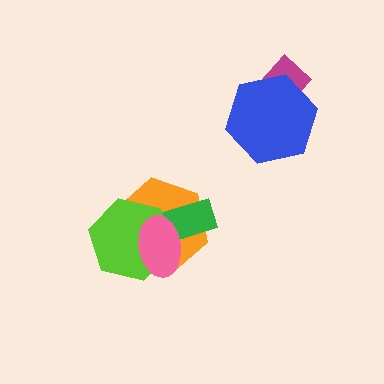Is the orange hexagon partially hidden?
Yes, it is partially covered by another shape.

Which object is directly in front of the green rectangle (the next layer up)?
The lime hexagon is directly in front of the green rectangle.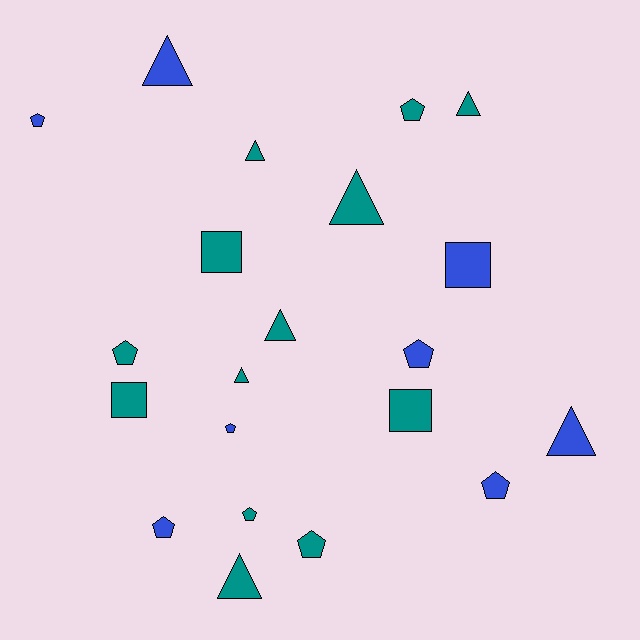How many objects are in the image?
There are 21 objects.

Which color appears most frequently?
Teal, with 13 objects.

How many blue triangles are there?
There are 2 blue triangles.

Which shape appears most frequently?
Pentagon, with 9 objects.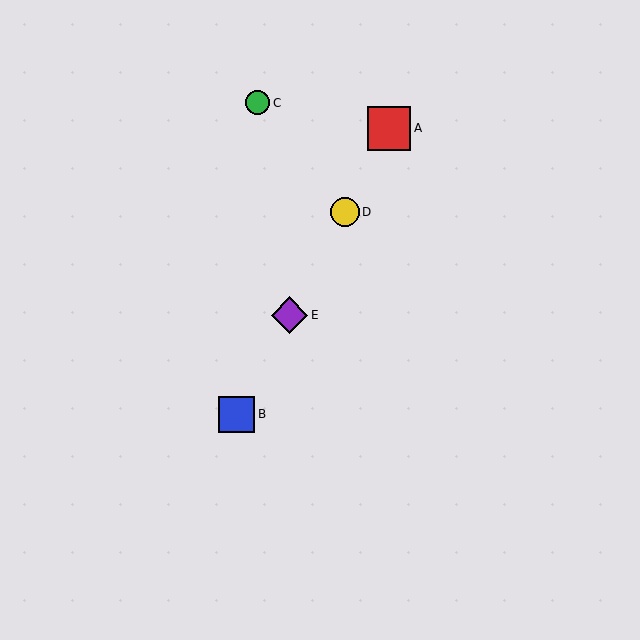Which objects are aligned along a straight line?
Objects A, B, D, E are aligned along a straight line.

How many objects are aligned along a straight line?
4 objects (A, B, D, E) are aligned along a straight line.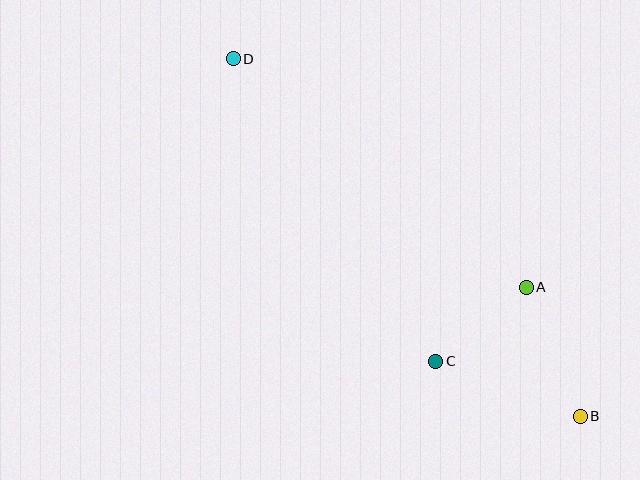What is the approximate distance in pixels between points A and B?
The distance between A and B is approximately 140 pixels.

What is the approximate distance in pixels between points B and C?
The distance between B and C is approximately 154 pixels.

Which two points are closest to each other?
Points A and C are closest to each other.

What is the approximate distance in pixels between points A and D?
The distance between A and D is approximately 372 pixels.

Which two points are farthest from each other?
Points B and D are farthest from each other.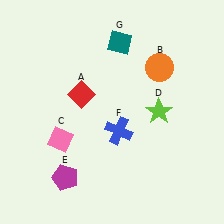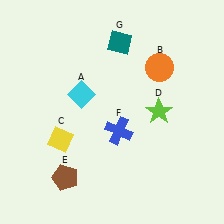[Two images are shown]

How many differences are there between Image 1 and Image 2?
There are 3 differences between the two images.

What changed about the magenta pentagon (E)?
In Image 1, E is magenta. In Image 2, it changed to brown.